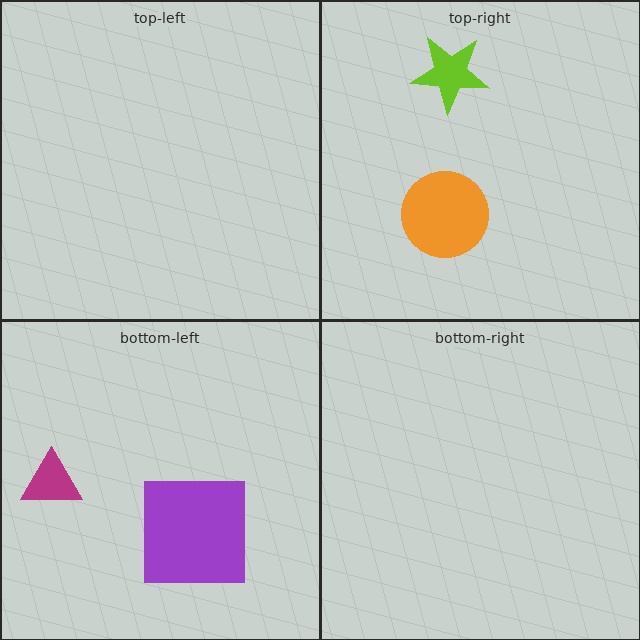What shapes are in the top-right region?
The orange circle, the lime star.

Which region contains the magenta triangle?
The bottom-left region.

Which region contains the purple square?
The bottom-left region.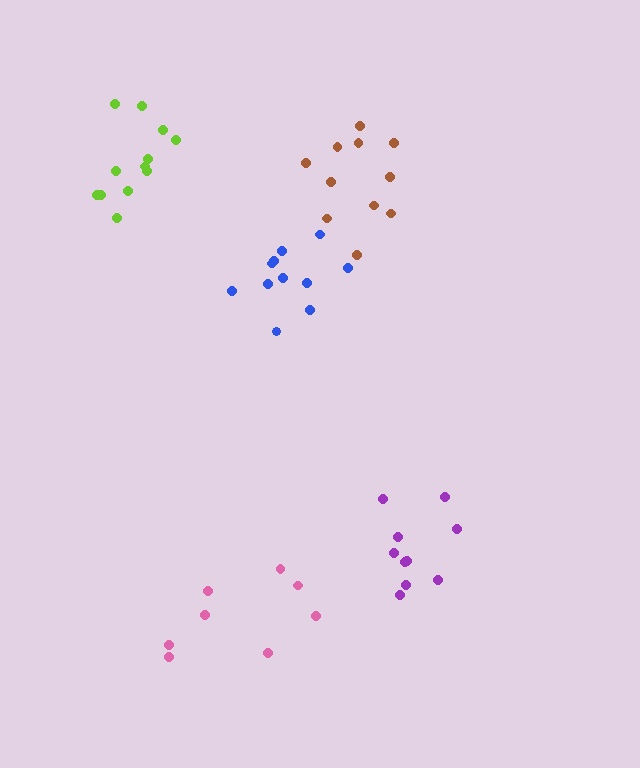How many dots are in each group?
Group 1: 10 dots, Group 2: 11 dots, Group 3: 8 dots, Group 4: 11 dots, Group 5: 12 dots (52 total).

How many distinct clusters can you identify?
There are 5 distinct clusters.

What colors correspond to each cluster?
The clusters are colored: purple, brown, pink, blue, lime.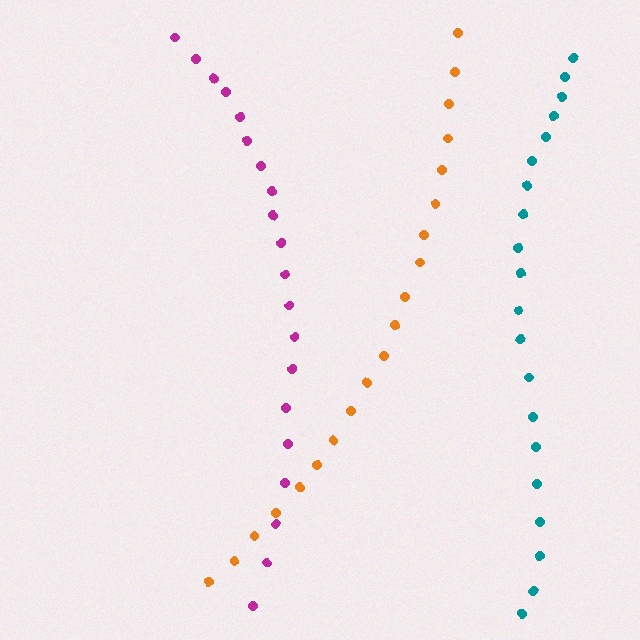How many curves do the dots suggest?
There are 3 distinct paths.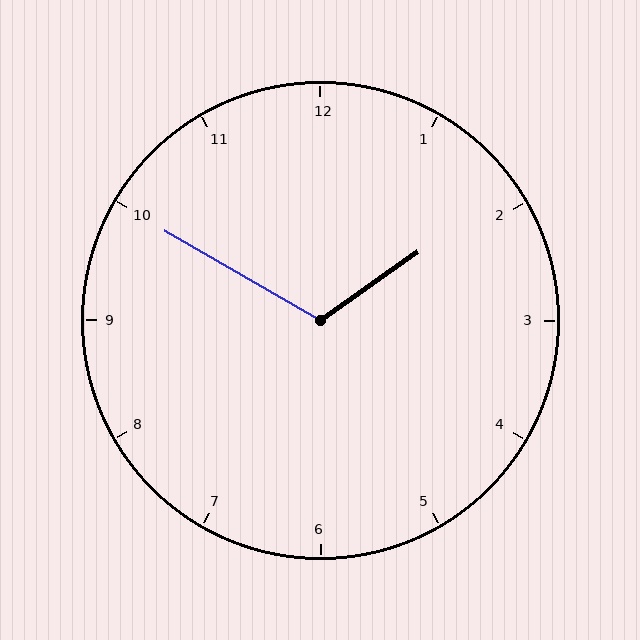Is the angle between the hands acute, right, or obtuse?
It is obtuse.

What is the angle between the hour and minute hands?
Approximately 115 degrees.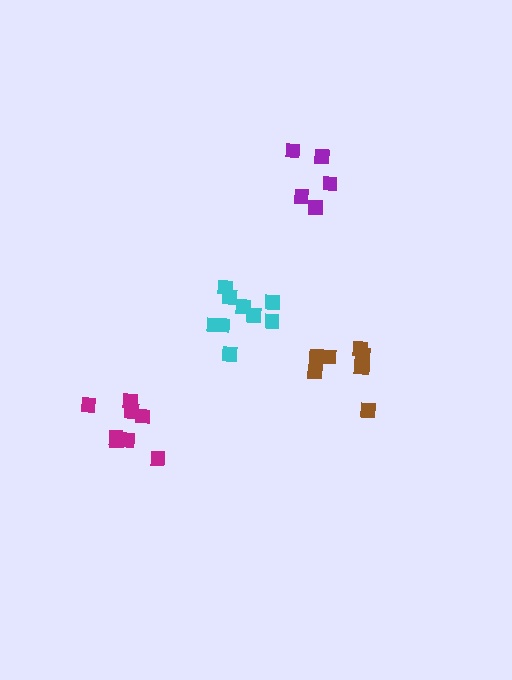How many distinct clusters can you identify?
There are 4 distinct clusters.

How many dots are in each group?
Group 1: 9 dots, Group 2: 5 dots, Group 3: 8 dots, Group 4: 8 dots (30 total).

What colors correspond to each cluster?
The clusters are colored: cyan, purple, brown, magenta.